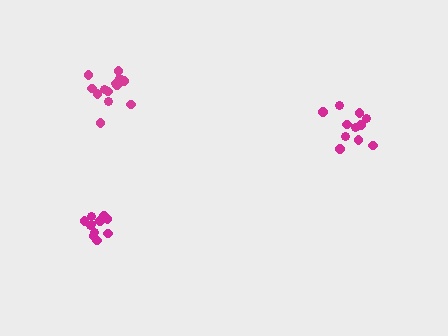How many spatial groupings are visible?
There are 3 spatial groupings.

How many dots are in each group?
Group 1: 13 dots, Group 2: 11 dots, Group 3: 11 dots (35 total).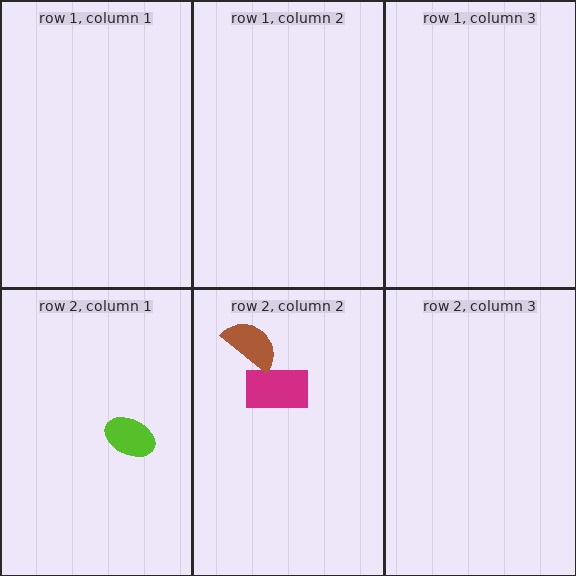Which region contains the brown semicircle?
The row 2, column 2 region.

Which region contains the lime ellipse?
The row 2, column 1 region.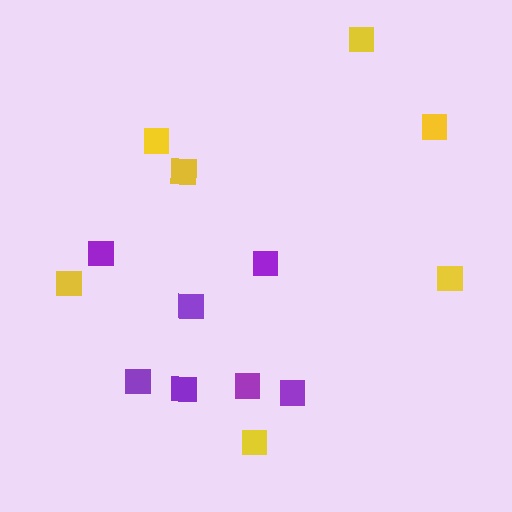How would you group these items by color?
There are 2 groups: one group of purple squares (7) and one group of yellow squares (7).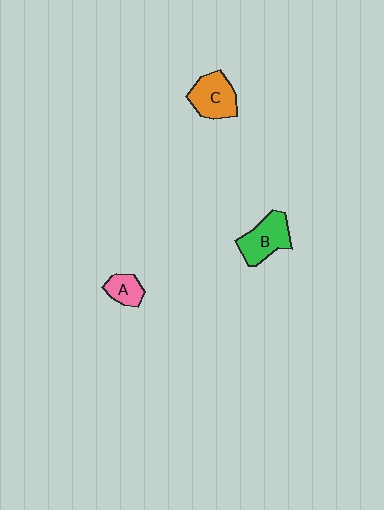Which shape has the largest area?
Shape B (green).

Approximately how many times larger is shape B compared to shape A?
Approximately 1.8 times.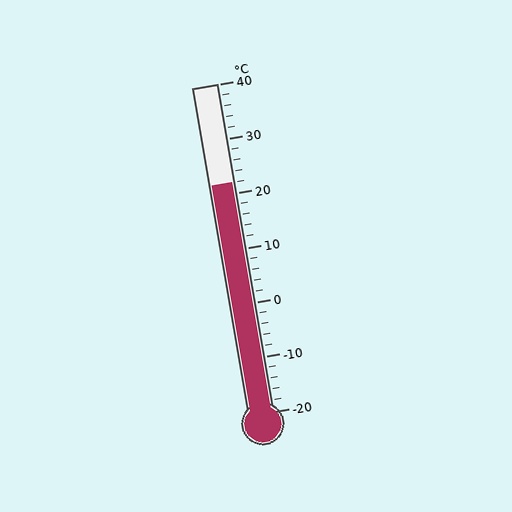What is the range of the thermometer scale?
The thermometer scale ranges from -20°C to 40°C.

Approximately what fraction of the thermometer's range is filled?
The thermometer is filled to approximately 70% of its range.